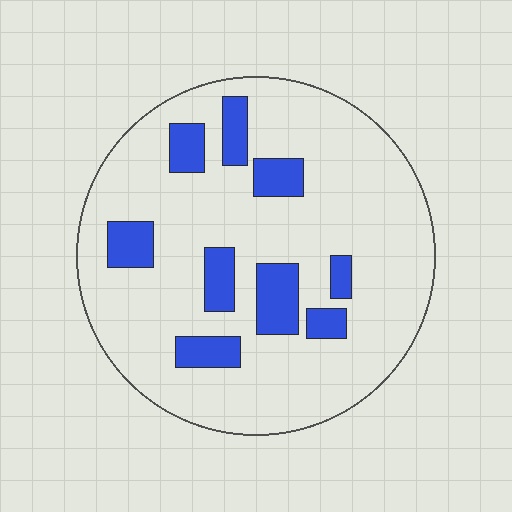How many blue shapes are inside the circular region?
9.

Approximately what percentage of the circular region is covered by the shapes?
Approximately 15%.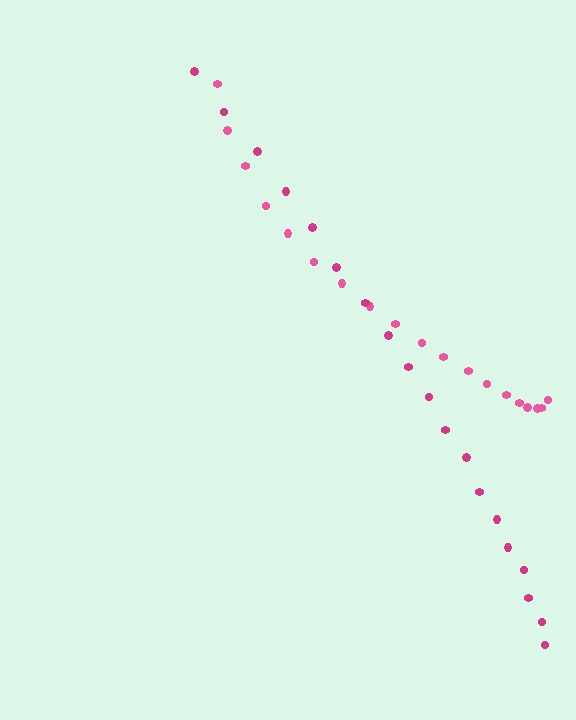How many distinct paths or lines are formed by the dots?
There are 2 distinct paths.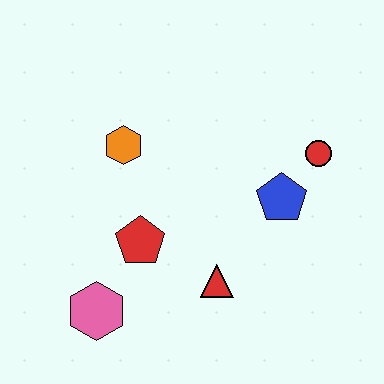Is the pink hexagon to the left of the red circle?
Yes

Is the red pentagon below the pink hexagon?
No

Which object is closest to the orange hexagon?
The red pentagon is closest to the orange hexagon.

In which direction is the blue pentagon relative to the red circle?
The blue pentagon is below the red circle.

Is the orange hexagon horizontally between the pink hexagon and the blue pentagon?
Yes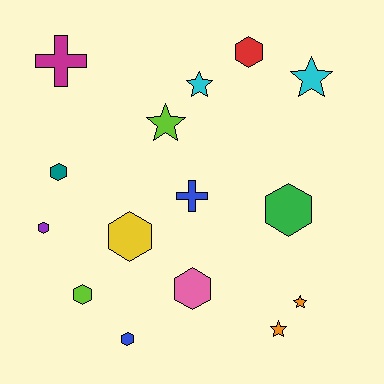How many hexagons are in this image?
There are 8 hexagons.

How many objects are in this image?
There are 15 objects.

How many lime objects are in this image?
There are 2 lime objects.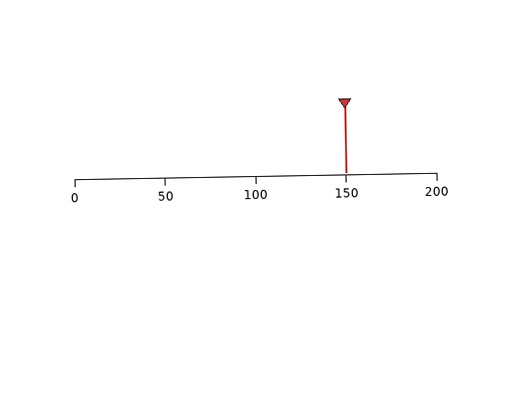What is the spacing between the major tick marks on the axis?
The major ticks are spaced 50 apart.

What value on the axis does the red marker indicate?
The marker indicates approximately 150.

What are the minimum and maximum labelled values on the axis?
The axis runs from 0 to 200.